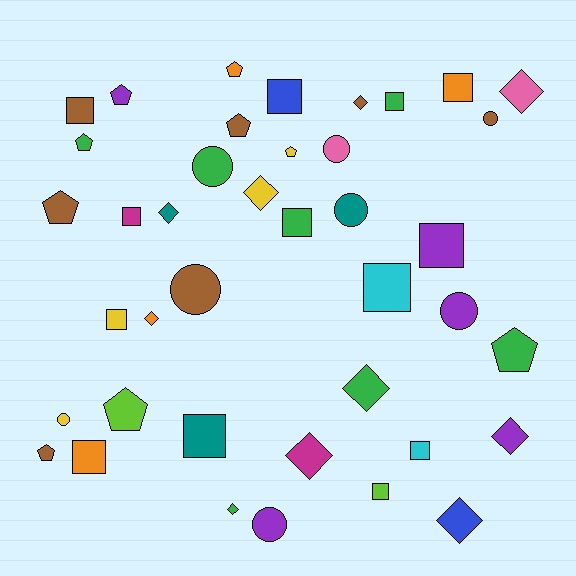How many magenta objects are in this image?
There are 2 magenta objects.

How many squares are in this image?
There are 13 squares.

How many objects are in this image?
There are 40 objects.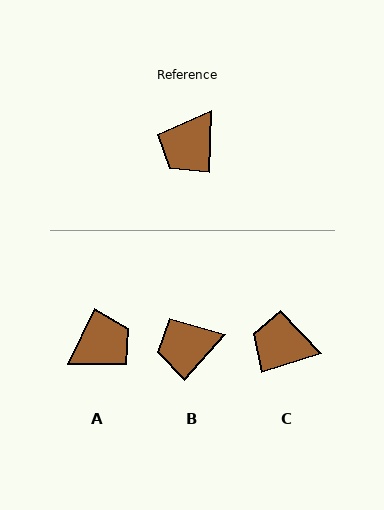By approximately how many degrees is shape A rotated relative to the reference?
Approximately 156 degrees counter-clockwise.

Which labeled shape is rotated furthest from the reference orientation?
A, about 156 degrees away.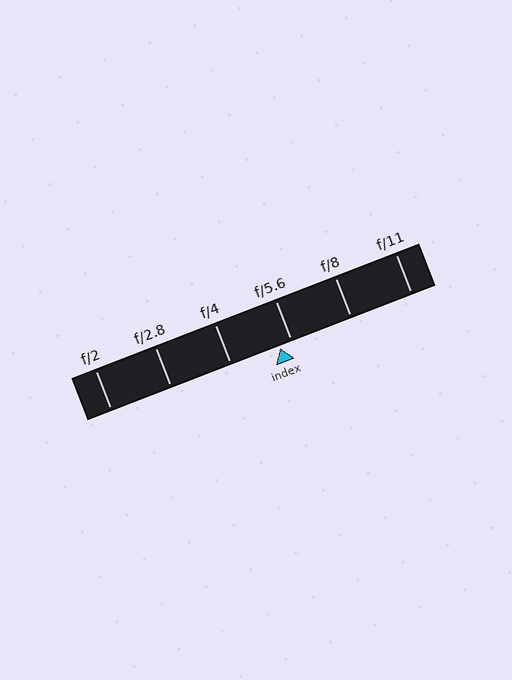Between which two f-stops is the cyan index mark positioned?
The index mark is between f/4 and f/5.6.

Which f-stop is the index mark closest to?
The index mark is closest to f/5.6.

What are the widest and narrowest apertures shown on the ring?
The widest aperture shown is f/2 and the narrowest is f/11.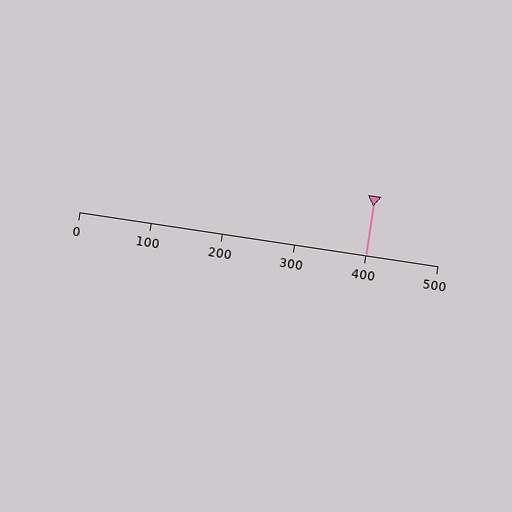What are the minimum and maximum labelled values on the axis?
The axis runs from 0 to 500.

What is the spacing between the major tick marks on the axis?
The major ticks are spaced 100 apart.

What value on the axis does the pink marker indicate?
The marker indicates approximately 400.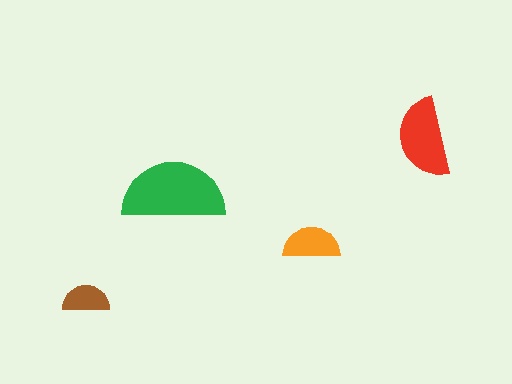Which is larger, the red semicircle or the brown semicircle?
The red one.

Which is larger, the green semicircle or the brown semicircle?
The green one.